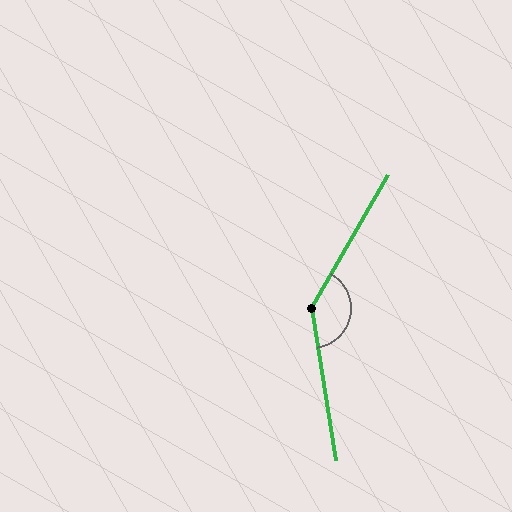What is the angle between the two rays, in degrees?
Approximately 141 degrees.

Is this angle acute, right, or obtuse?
It is obtuse.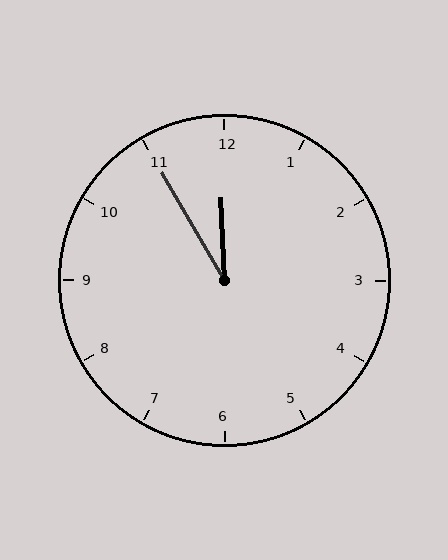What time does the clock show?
11:55.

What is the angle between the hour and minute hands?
Approximately 28 degrees.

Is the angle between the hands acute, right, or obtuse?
It is acute.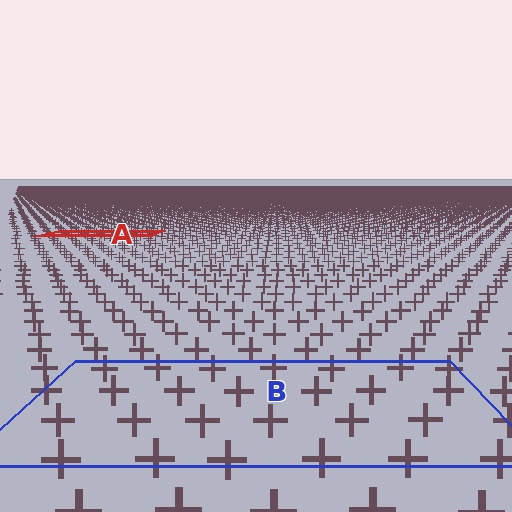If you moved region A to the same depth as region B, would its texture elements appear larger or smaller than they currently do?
They would appear larger. At a closer depth, the same texture elements are projected at a bigger on-screen size.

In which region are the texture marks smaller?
The texture marks are smaller in region A, because it is farther away.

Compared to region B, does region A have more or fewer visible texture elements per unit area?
Region A has more texture elements per unit area — they are packed more densely because it is farther away.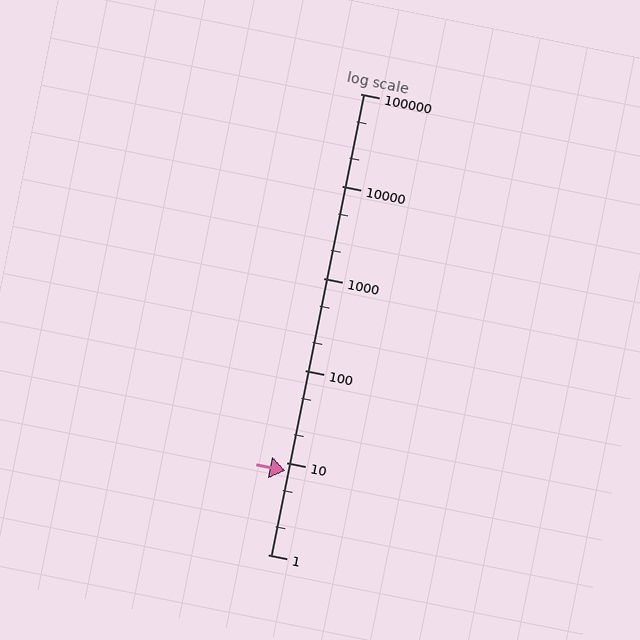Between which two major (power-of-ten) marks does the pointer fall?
The pointer is between 1 and 10.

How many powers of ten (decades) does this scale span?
The scale spans 5 decades, from 1 to 100000.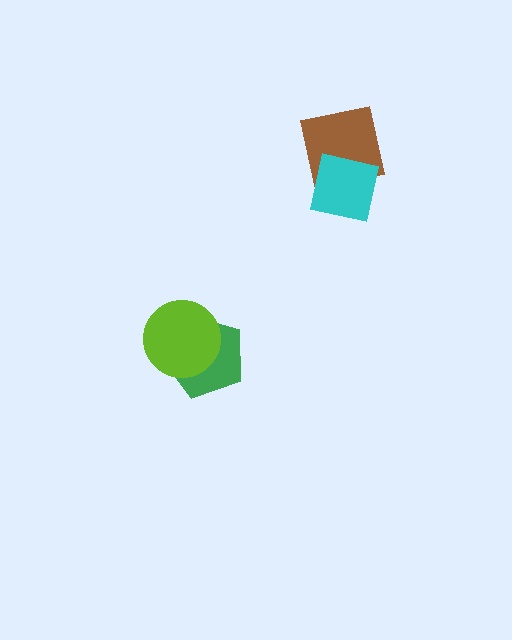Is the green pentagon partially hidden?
Yes, it is partially covered by another shape.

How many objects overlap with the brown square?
1 object overlaps with the brown square.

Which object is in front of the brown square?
The cyan square is in front of the brown square.